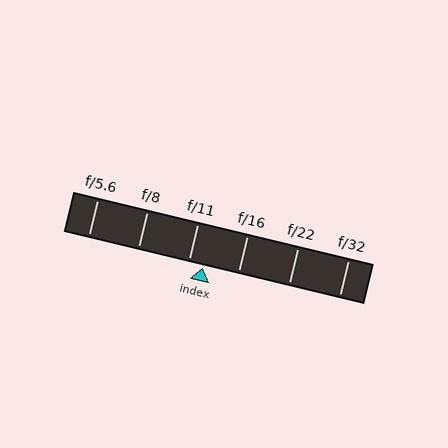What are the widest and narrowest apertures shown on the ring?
The widest aperture shown is f/5.6 and the narrowest is f/32.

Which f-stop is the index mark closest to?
The index mark is closest to f/11.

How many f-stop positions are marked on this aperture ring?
There are 6 f-stop positions marked.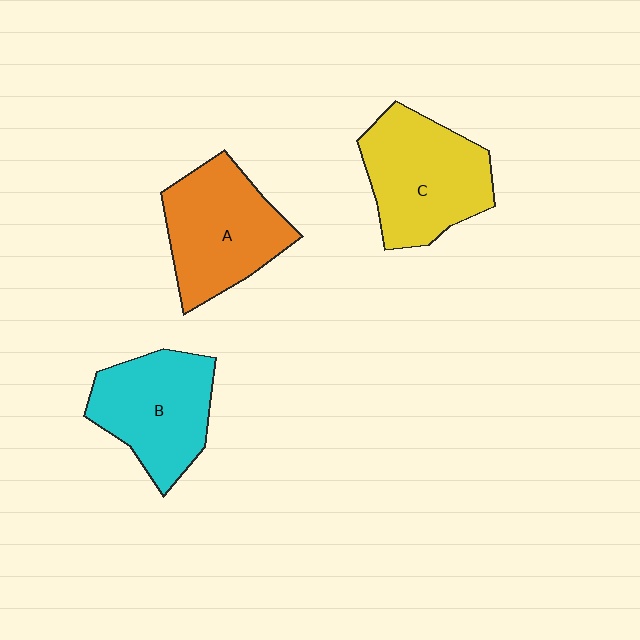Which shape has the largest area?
Shape C (yellow).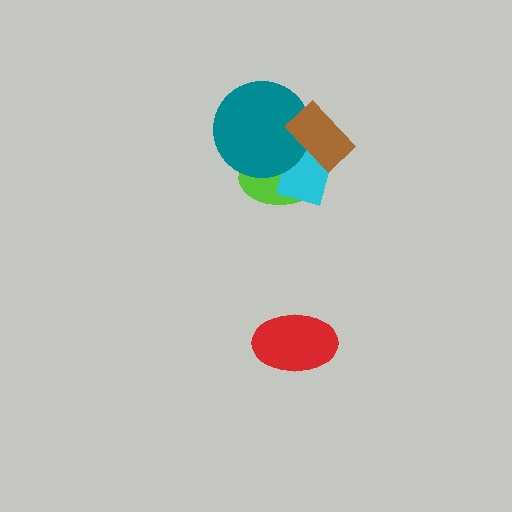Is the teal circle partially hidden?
Yes, it is partially covered by another shape.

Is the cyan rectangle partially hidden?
Yes, it is partially covered by another shape.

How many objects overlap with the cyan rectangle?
3 objects overlap with the cyan rectangle.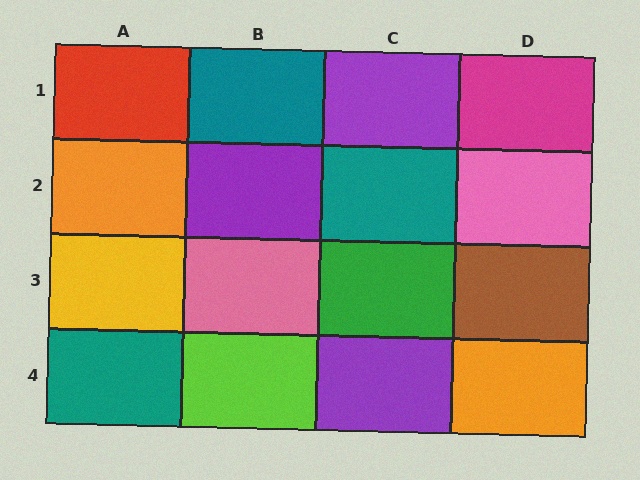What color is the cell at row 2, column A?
Orange.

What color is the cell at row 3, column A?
Yellow.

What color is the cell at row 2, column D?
Pink.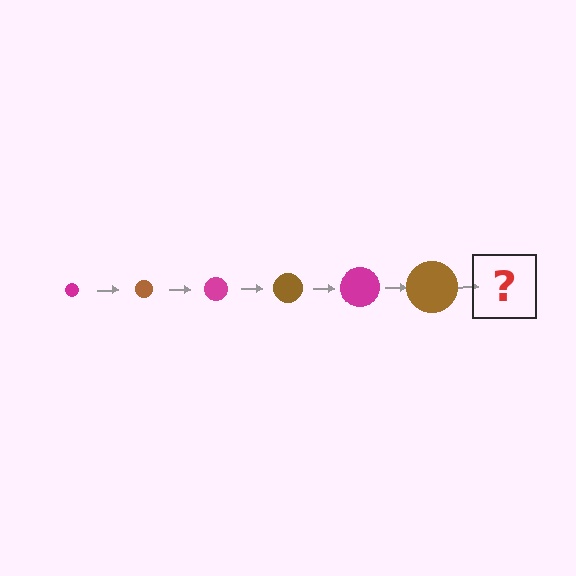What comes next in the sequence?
The next element should be a magenta circle, larger than the previous one.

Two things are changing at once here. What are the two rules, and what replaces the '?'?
The two rules are that the circle grows larger each step and the color cycles through magenta and brown. The '?' should be a magenta circle, larger than the previous one.